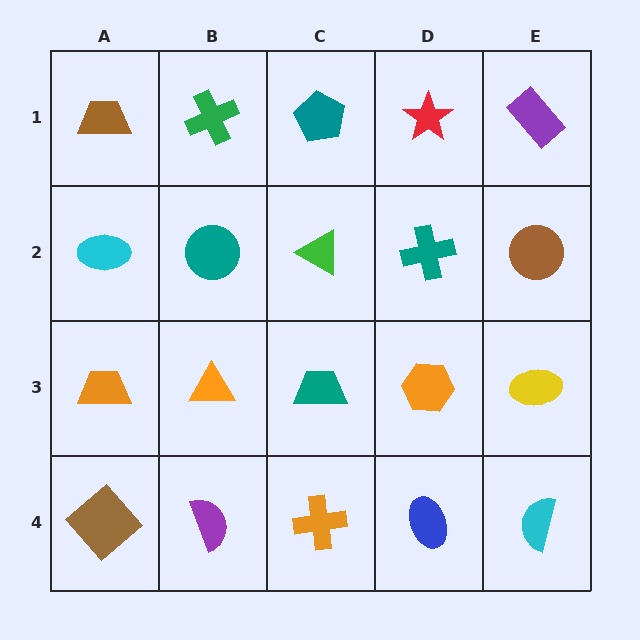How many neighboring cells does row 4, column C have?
3.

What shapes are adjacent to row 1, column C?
A green triangle (row 2, column C), a green cross (row 1, column B), a red star (row 1, column D).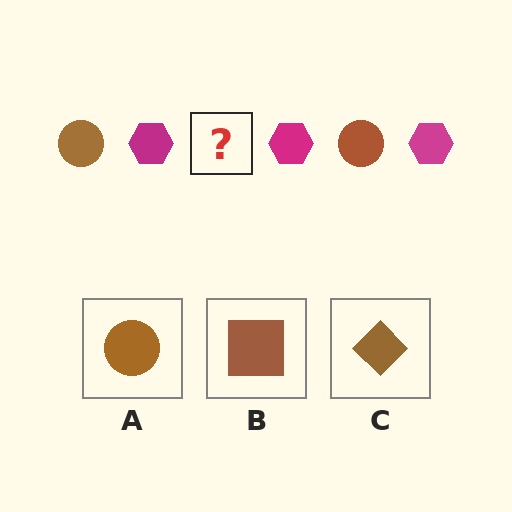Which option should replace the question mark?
Option A.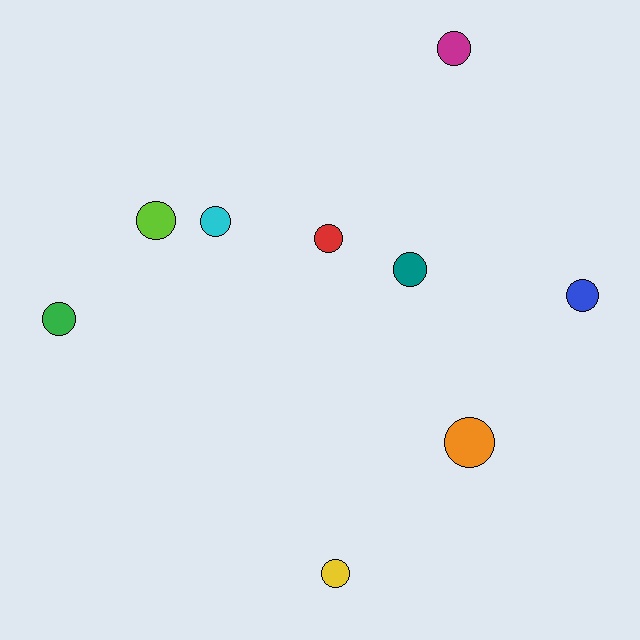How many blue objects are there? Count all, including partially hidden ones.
There is 1 blue object.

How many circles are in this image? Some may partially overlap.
There are 9 circles.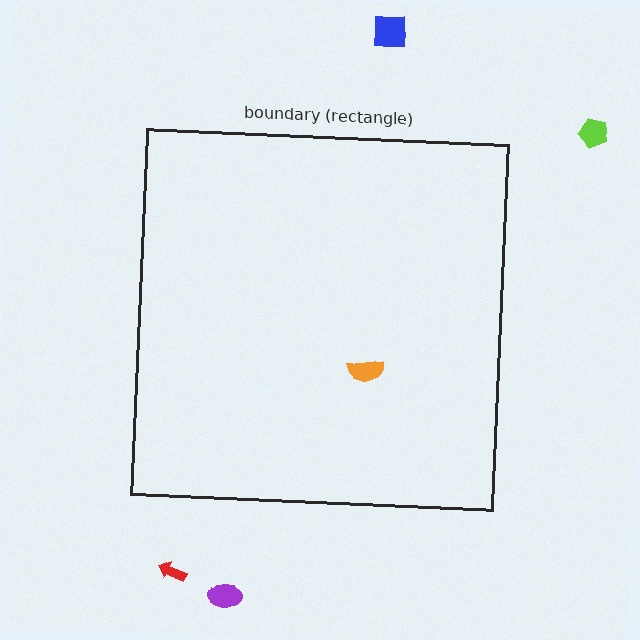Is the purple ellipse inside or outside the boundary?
Outside.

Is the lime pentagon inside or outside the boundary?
Outside.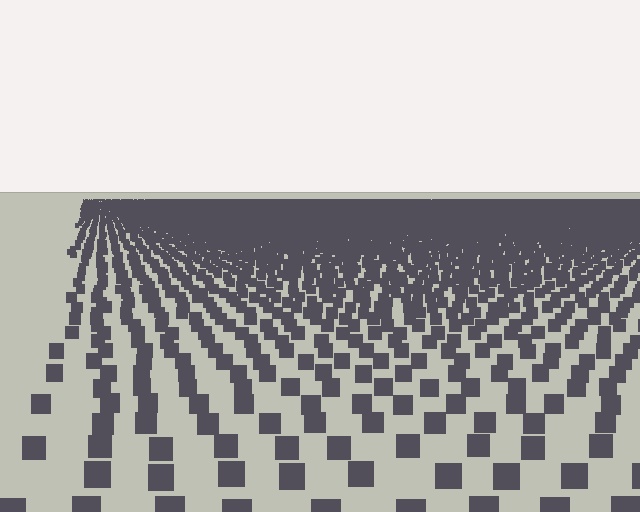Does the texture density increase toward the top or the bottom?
Density increases toward the top.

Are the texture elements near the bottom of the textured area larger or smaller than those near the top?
Larger. Near the bottom, elements are closer to the viewer and appear at a bigger on-screen size.